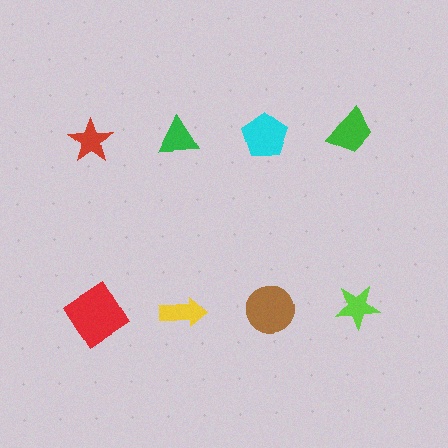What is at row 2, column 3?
A brown circle.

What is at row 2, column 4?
A lime star.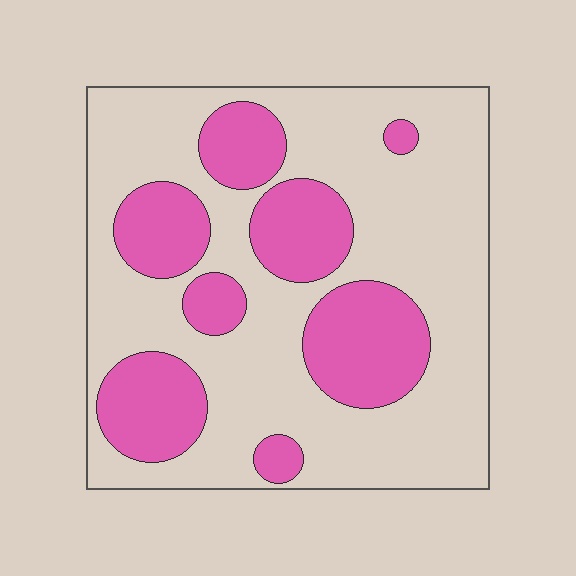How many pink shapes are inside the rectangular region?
8.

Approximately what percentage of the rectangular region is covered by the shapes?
Approximately 30%.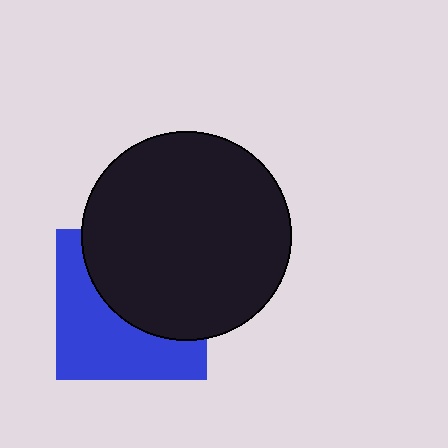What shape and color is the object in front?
The object in front is a black circle.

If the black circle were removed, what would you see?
You would see the complete blue square.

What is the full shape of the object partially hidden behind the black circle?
The partially hidden object is a blue square.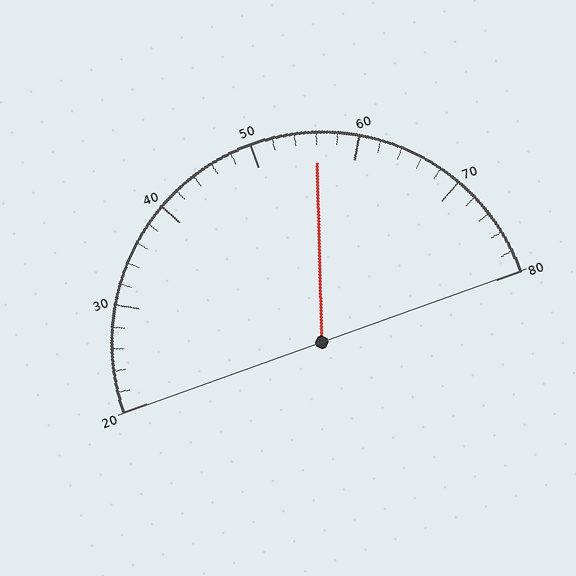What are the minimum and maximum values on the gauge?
The gauge ranges from 20 to 80.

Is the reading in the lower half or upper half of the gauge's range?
The reading is in the upper half of the range (20 to 80).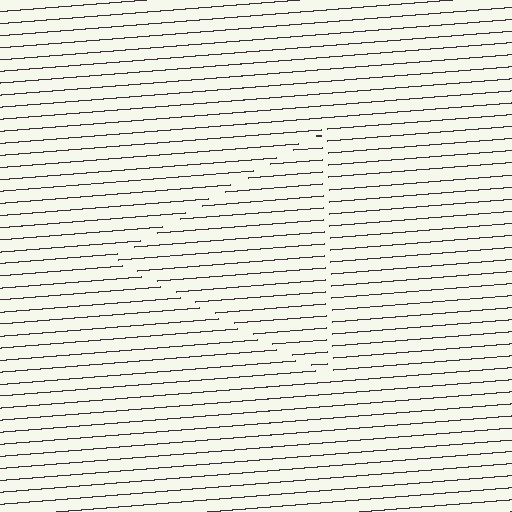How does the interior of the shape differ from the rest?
The interior of the shape contains the same grating, shifted by half a period — the contour is defined by the phase discontinuity where line-ends from the inner and outer gratings abut.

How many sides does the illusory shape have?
3 sides — the line-ends trace a triangle.